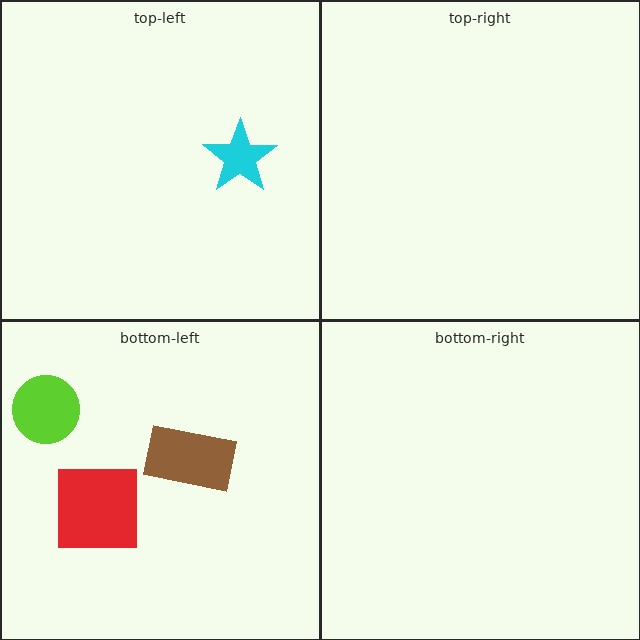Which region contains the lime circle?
The bottom-left region.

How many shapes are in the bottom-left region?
3.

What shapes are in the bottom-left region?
The brown rectangle, the red square, the lime circle.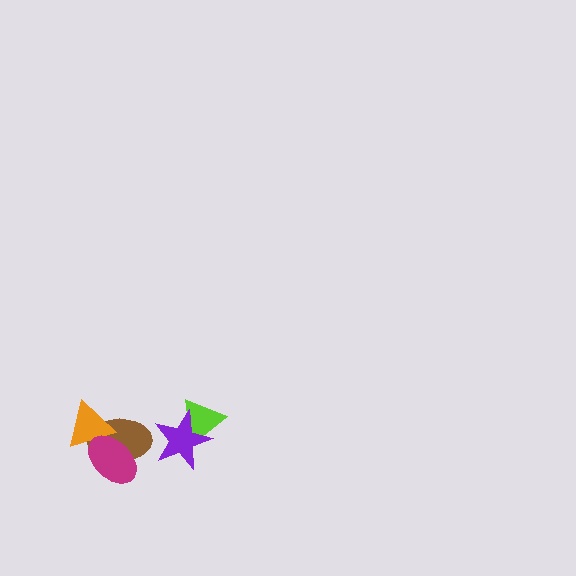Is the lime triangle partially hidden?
Yes, it is partially covered by another shape.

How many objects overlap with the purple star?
1 object overlaps with the purple star.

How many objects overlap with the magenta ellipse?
2 objects overlap with the magenta ellipse.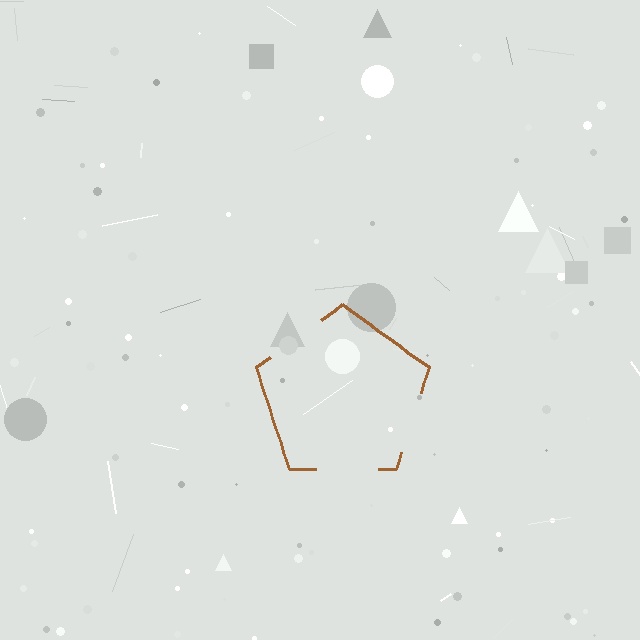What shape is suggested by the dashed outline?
The dashed outline suggests a pentagon.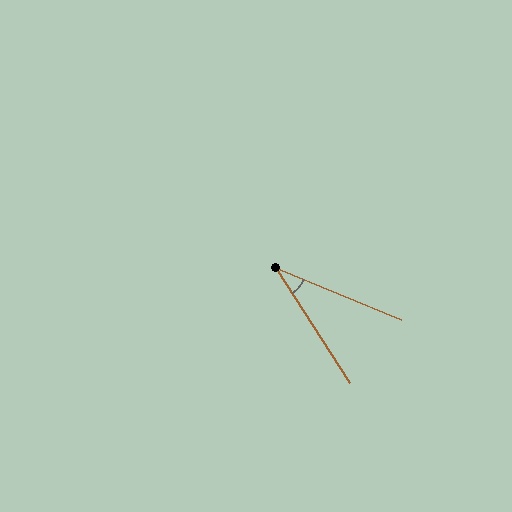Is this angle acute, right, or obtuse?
It is acute.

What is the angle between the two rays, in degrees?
Approximately 35 degrees.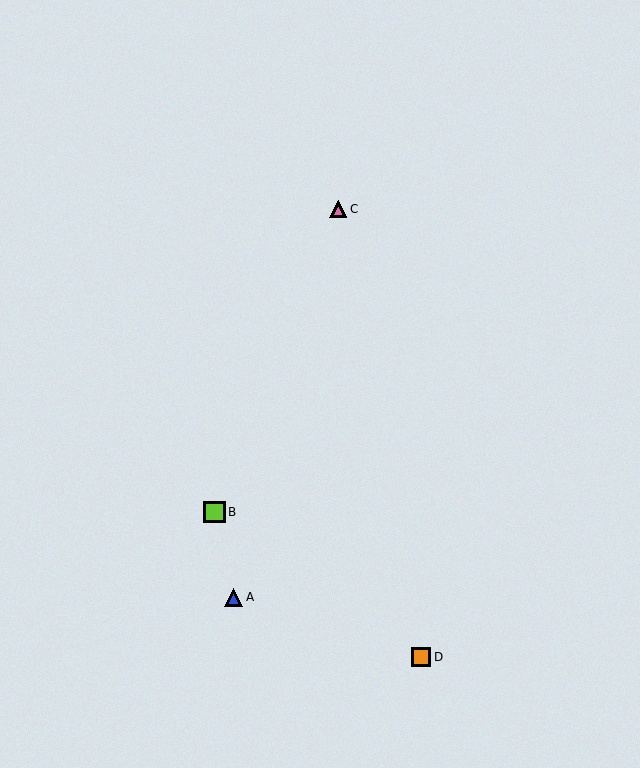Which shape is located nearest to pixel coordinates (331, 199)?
The pink triangle (labeled C) at (338, 209) is nearest to that location.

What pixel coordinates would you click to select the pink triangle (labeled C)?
Click at (338, 209) to select the pink triangle C.